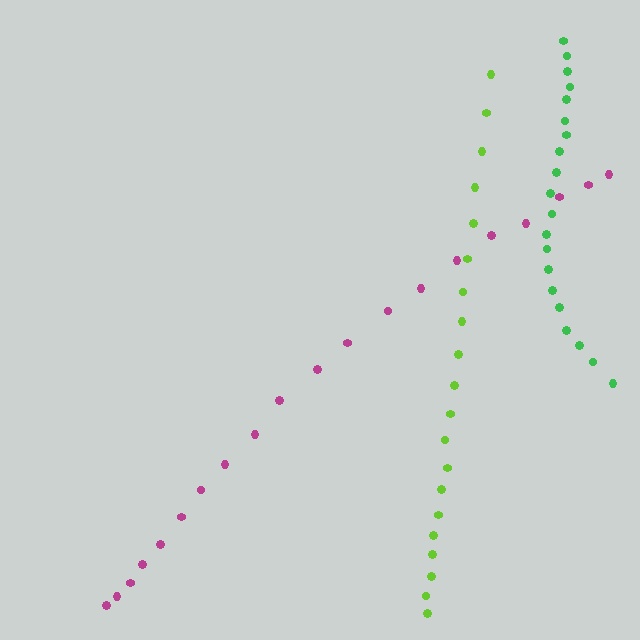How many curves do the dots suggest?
There are 3 distinct paths.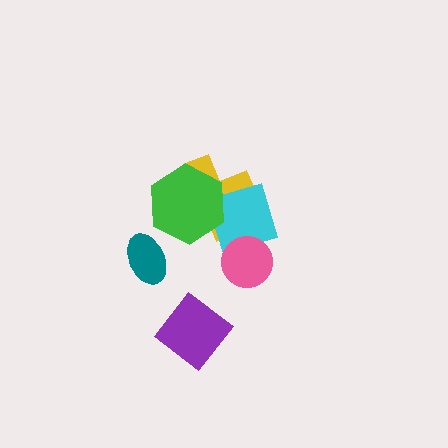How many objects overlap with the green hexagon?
2 objects overlap with the green hexagon.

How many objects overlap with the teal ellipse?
0 objects overlap with the teal ellipse.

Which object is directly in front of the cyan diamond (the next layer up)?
The green hexagon is directly in front of the cyan diamond.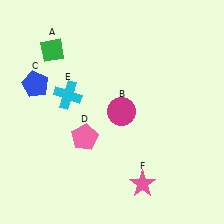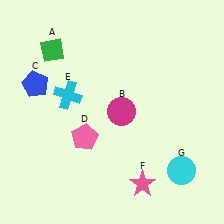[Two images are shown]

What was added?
A cyan circle (G) was added in Image 2.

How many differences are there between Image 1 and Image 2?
There is 1 difference between the two images.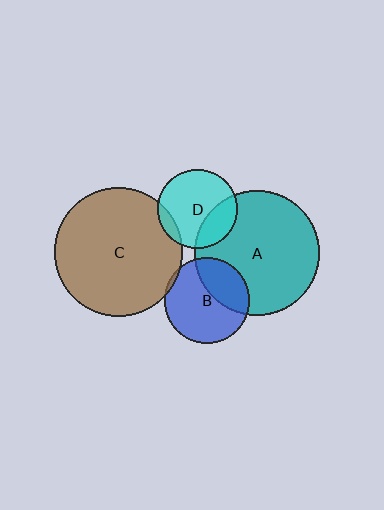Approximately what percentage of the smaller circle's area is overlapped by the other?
Approximately 35%.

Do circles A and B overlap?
Yes.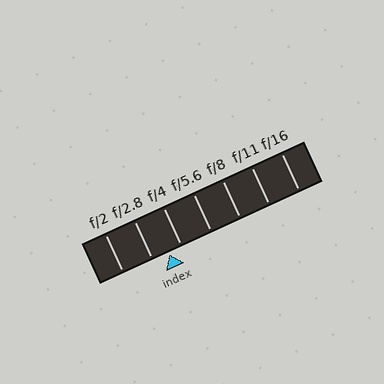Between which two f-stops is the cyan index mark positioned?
The index mark is between f/2.8 and f/4.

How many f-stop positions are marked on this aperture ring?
There are 7 f-stop positions marked.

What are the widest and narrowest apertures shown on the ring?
The widest aperture shown is f/2 and the narrowest is f/16.